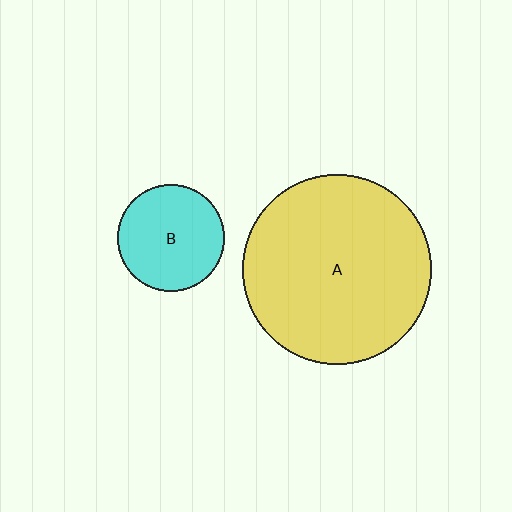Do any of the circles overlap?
No, none of the circles overlap.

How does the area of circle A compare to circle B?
Approximately 3.1 times.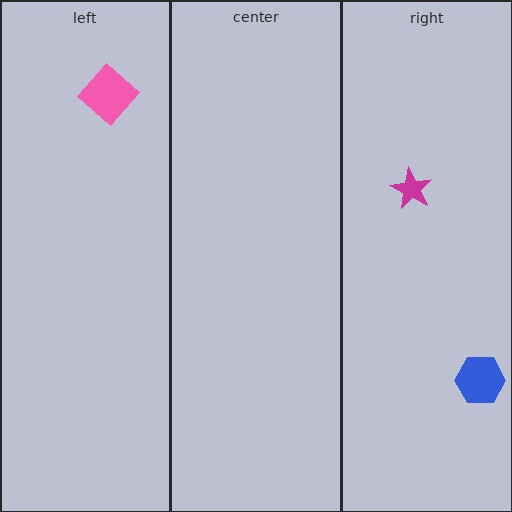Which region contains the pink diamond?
The left region.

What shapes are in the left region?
The pink diamond.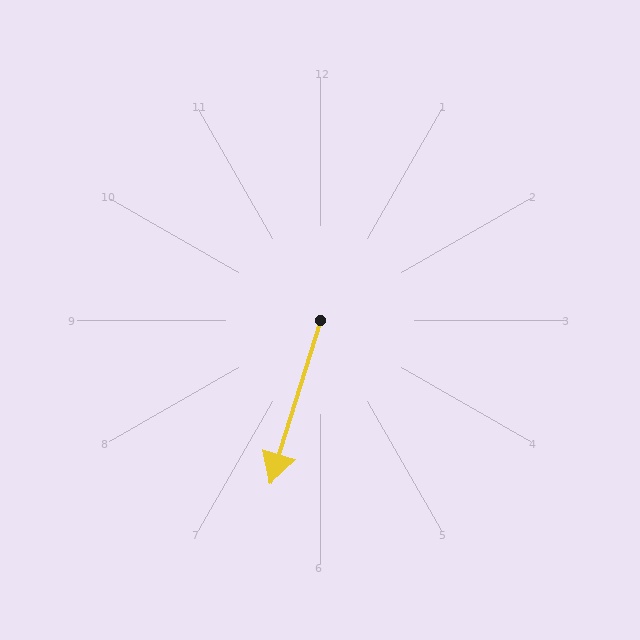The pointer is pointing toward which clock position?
Roughly 7 o'clock.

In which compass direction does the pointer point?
South.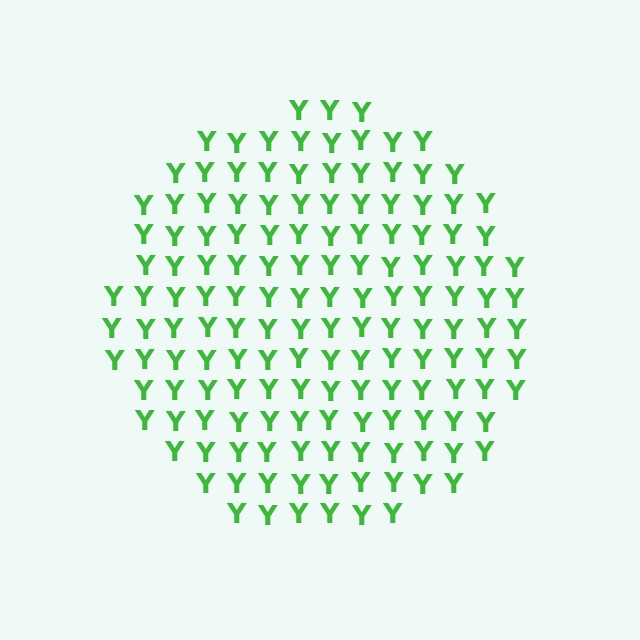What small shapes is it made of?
It is made of small letter Y's.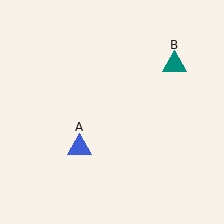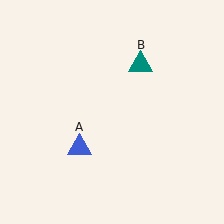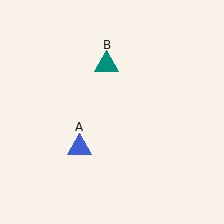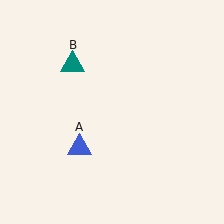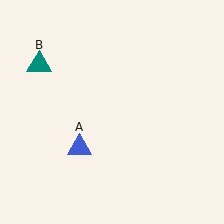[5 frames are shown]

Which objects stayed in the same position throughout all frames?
Blue triangle (object A) remained stationary.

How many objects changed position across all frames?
1 object changed position: teal triangle (object B).